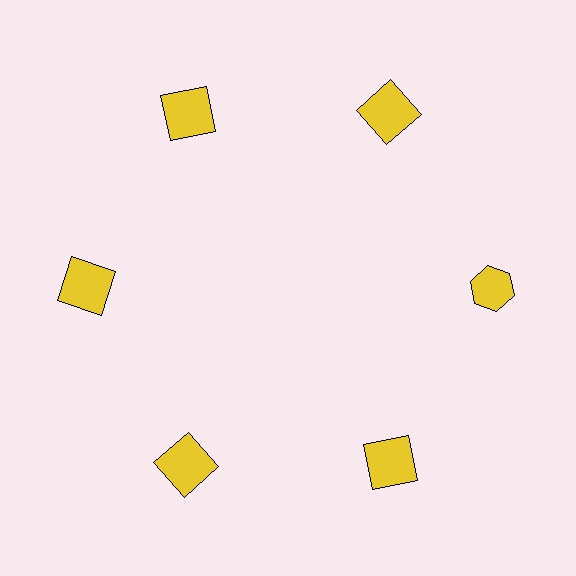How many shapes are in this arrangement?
There are 6 shapes arranged in a ring pattern.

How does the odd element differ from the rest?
It has a different shape: hexagon instead of square.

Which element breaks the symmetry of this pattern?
The yellow hexagon at roughly the 3 o'clock position breaks the symmetry. All other shapes are yellow squares.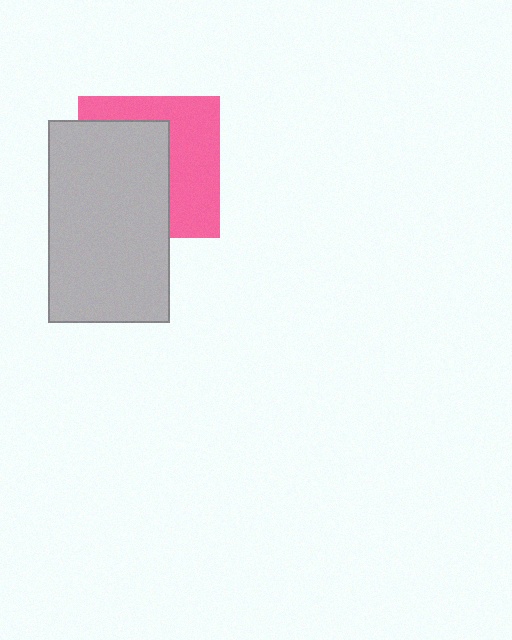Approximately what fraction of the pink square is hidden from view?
Roughly 54% of the pink square is hidden behind the light gray rectangle.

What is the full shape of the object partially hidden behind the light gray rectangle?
The partially hidden object is a pink square.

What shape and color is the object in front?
The object in front is a light gray rectangle.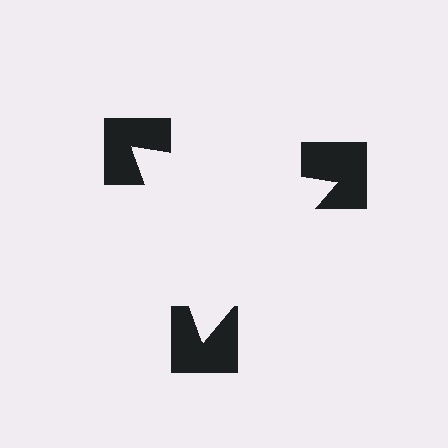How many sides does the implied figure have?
3 sides.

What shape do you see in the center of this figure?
An illusory triangle — its edges are inferred from the aligned wedge cuts in the notched squares, not physically drawn.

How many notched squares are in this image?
There are 3 — one at each vertex of the illusory triangle.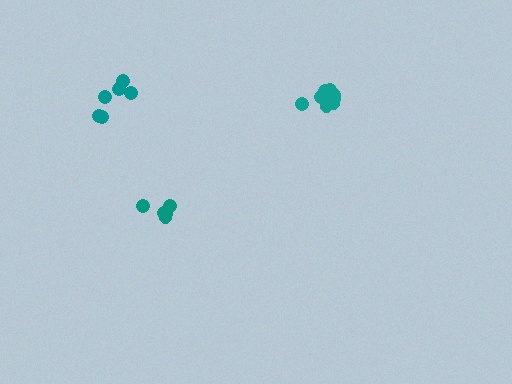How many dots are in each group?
Group 1: 8 dots, Group 2: 5 dots, Group 3: 6 dots (19 total).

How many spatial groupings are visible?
There are 3 spatial groupings.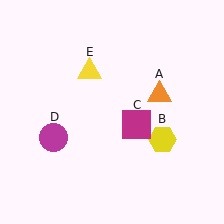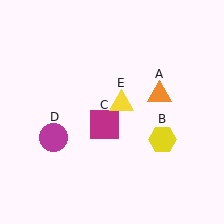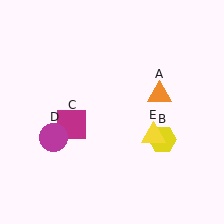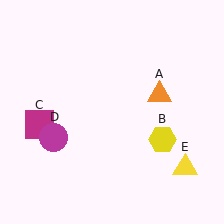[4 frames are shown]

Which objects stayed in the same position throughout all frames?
Orange triangle (object A) and yellow hexagon (object B) and magenta circle (object D) remained stationary.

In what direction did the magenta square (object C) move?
The magenta square (object C) moved left.